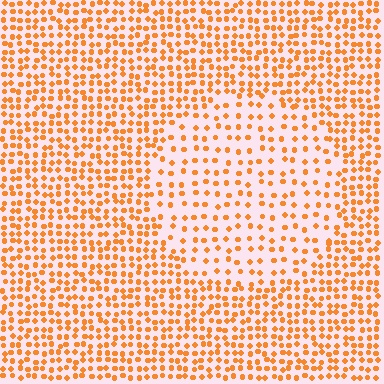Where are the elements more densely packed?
The elements are more densely packed outside the circle boundary.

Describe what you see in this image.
The image contains small orange elements arranged at two different densities. A circle-shaped region is visible where the elements are less densely packed than the surrounding area.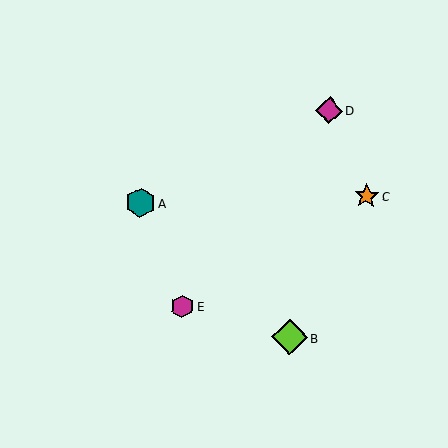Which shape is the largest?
The lime diamond (labeled B) is the largest.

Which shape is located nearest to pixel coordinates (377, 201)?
The orange star (labeled C) at (367, 196) is nearest to that location.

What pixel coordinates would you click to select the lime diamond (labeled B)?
Click at (290, 337) to select the lime diamond B.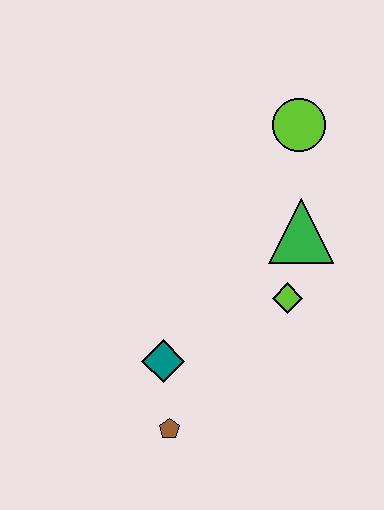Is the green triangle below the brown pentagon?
No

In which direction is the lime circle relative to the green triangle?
The lime circle is above the green triangle.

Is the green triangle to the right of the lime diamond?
Yes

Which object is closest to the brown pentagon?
The teal diamond is closest to the brown pentagon.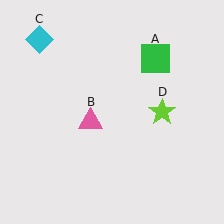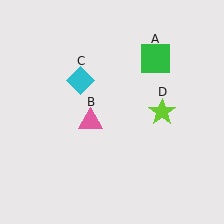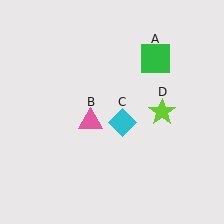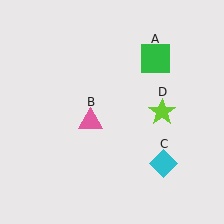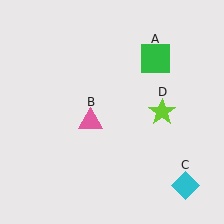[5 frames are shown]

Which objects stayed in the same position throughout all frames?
Green square (object A) and pink triangle (object B) and lime star (object D) remained stationary.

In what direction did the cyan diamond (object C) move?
The cyan diamond (object C) moved down and to the right.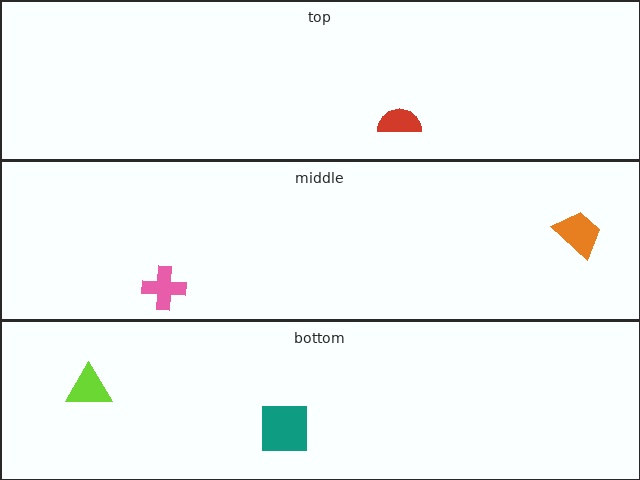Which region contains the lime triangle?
The bottom region.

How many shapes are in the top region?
1.